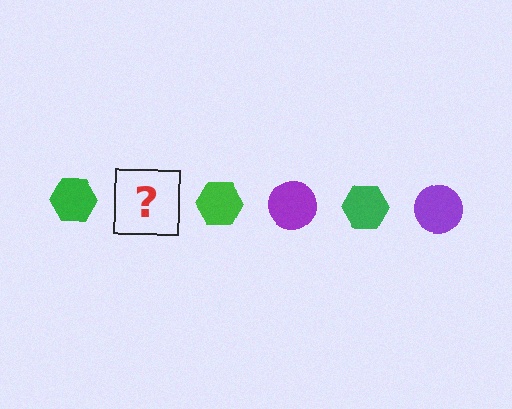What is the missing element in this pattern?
The missing element is a purple circle.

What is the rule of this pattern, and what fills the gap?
The rule is that the pattern alternates between green hexagon and purple circle. The gap should be filled with a purple circle.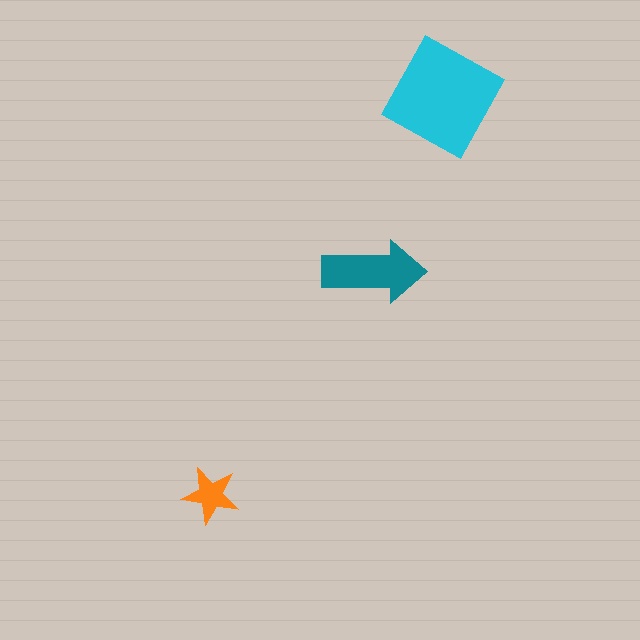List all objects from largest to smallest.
The cyan square, the teal arrow, the orange star.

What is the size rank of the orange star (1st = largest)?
3rd.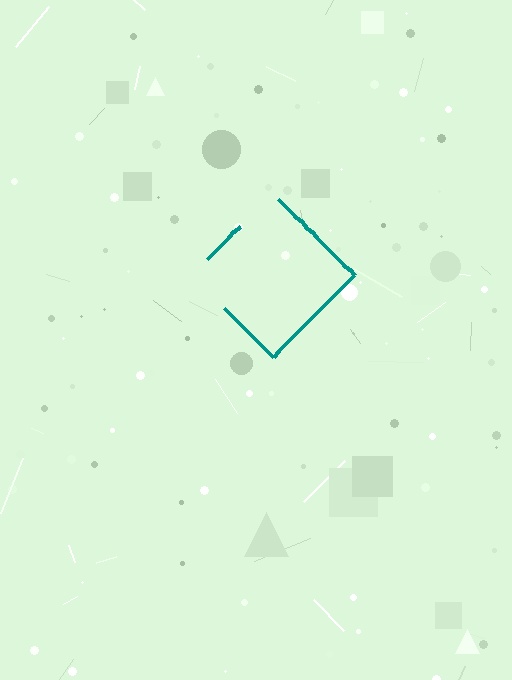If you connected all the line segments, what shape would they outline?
They would outline a diamond.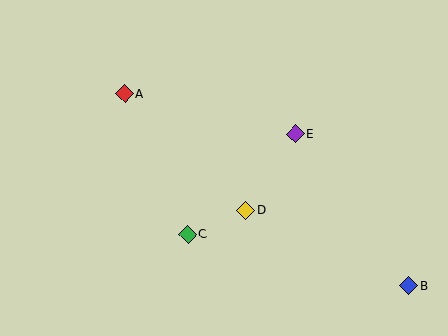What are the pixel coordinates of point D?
Point D is at (246, 210).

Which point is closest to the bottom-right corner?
Point B is closest to the bottom-right corner.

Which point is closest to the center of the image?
Point D at (246, 210) is closest to the center.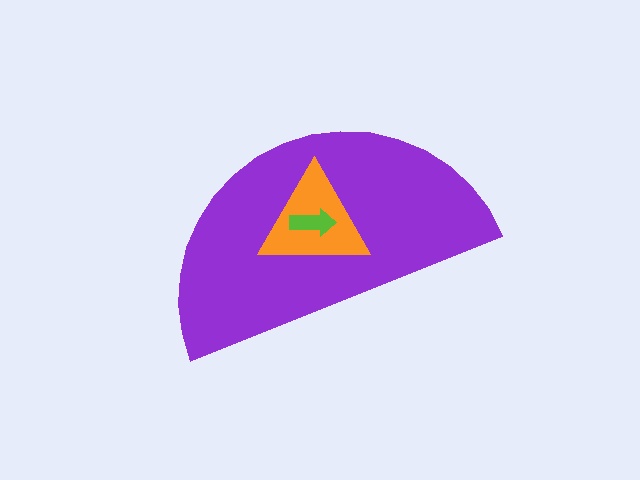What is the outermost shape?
The purple semicircle.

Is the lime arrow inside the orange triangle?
Yes.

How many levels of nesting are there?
3.